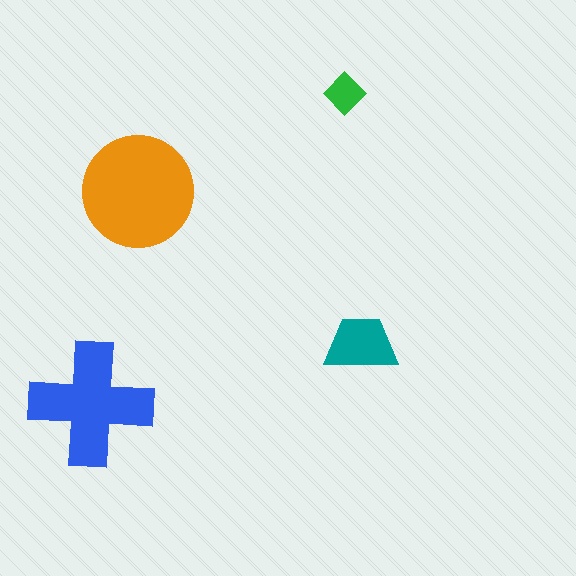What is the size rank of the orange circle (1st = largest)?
1st.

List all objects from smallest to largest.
The green diamond, the teal trapezoid, the blue cross, the orange circle.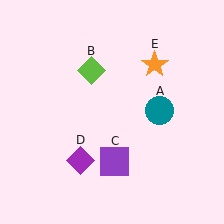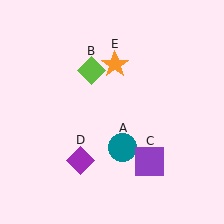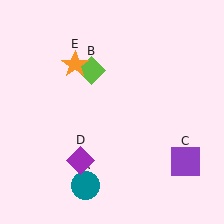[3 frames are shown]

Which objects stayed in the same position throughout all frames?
Lime diamond (object B) and purple diamond (object D) remained stationary.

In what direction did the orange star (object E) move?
The orange star (object E) moved left.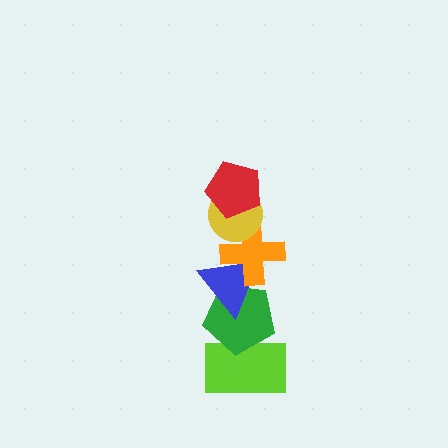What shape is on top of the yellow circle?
The red pentagon is on top of the yellow circle.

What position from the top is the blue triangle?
The blue triangle is 4th from the top.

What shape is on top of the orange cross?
The yellow circle is on top of the orange cross.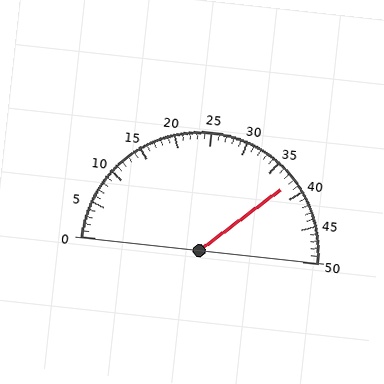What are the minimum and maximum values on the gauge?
The gauge ranges from 0 to 50.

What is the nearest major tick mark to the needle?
The nearest major tick mark is 40.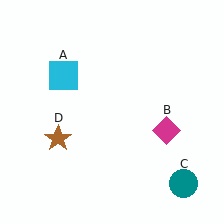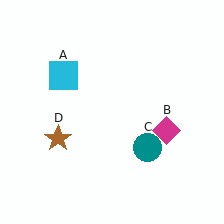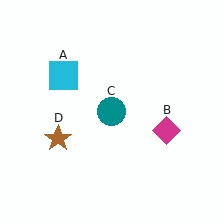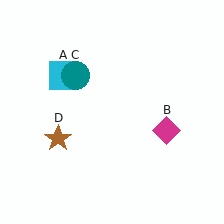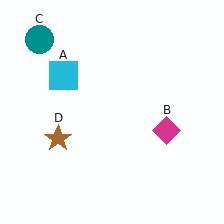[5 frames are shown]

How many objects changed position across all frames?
1 object changed position: teal circle (object C).